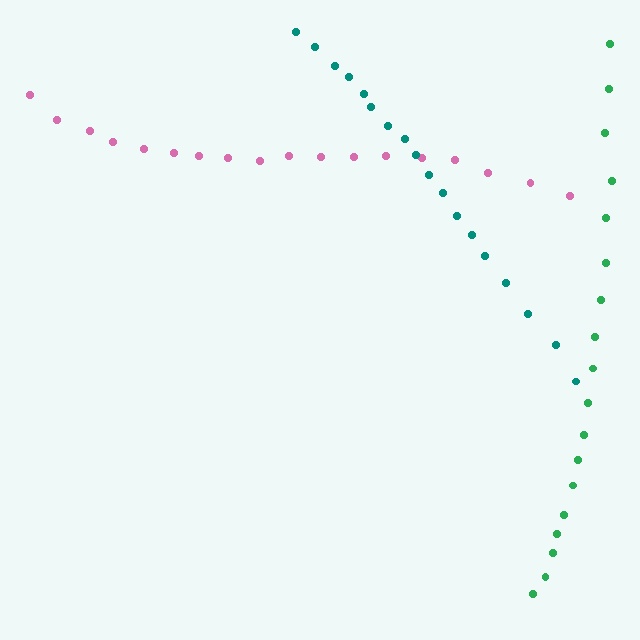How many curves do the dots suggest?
There are 3 distinct paths.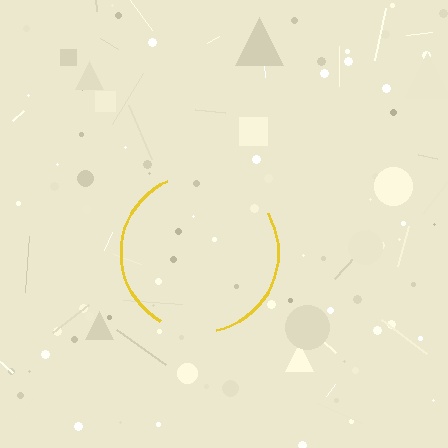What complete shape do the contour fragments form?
The contour fragments form a circle.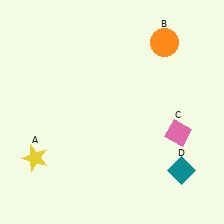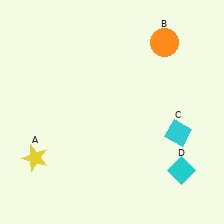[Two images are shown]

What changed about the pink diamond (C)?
In Image 1, C is pink. In Image 2, it changed to cyan.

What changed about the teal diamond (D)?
In Image 1, D is teal. In Image 2, it changed to cyan.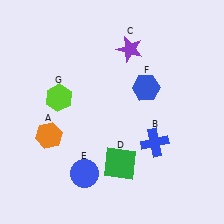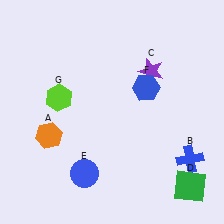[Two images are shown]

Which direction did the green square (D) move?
The green square (D) moved right.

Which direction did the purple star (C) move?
The purple star (C) moved down.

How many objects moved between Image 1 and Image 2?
3 objects moved between the two images.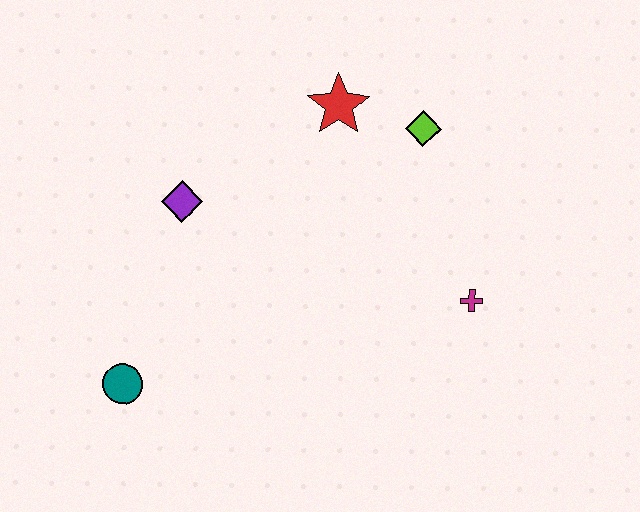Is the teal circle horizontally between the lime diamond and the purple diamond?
No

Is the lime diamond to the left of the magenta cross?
Yes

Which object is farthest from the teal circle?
The lime diamond is farthest from the teal circle.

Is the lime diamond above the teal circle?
Yes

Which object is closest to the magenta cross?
The lime diamond is closest to the magenta cross.